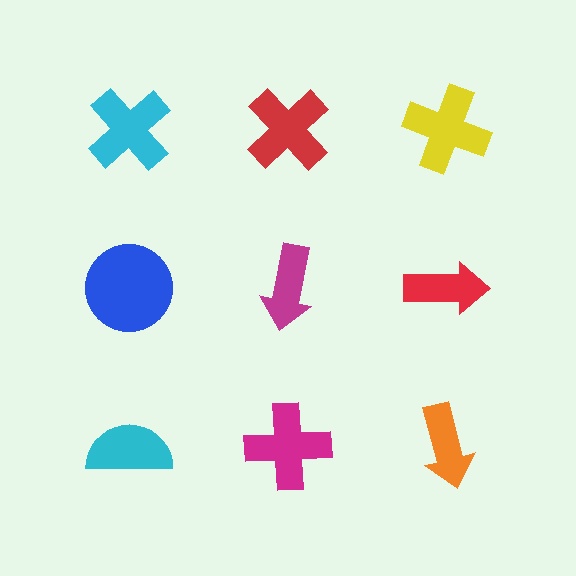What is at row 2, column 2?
A magenta arrow.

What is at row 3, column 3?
An orange arrow.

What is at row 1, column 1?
A cyan cross.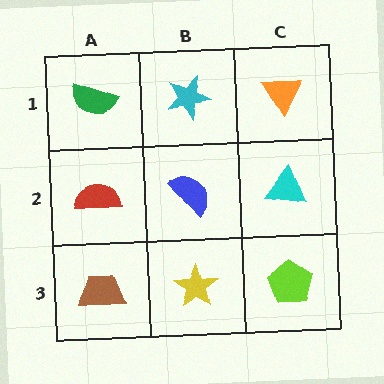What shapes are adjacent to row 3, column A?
A red semicircle (row 2, column A), a yellow star (row 3, column B).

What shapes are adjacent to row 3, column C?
A cyan triangle (row 2, column C), a yellow star (row 3, column B).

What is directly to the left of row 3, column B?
A brown trapezoid.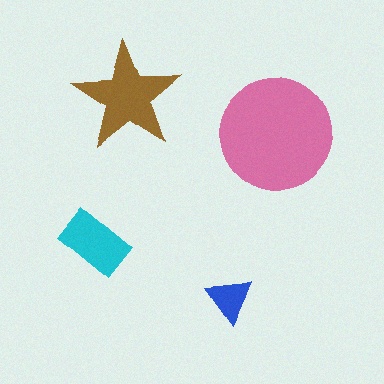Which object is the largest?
The pink circle.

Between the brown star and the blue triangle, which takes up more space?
The brown star.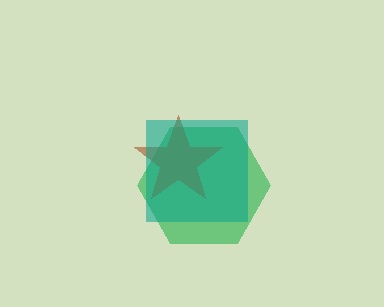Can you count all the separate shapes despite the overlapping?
Yes, there are 3 separate shapes.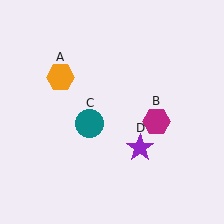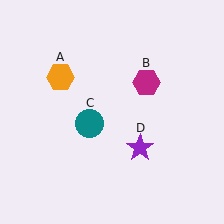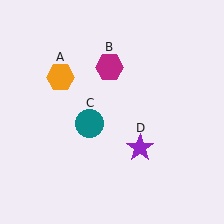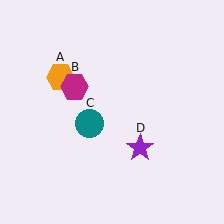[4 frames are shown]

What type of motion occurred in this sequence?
The magenta hexagon (object B) rotated counterclockwise around the center of the scene.